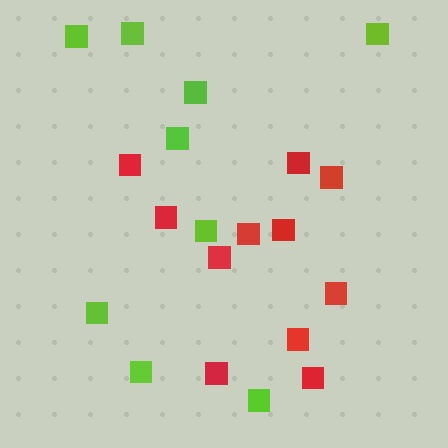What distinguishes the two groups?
There are 2 groups: one group of red squares (11) and one group of lime squares (9).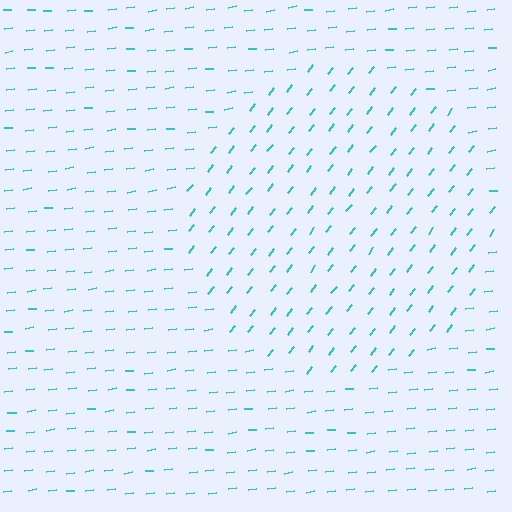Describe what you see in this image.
The image is filled with small cyan line segments. A circle region in the image has lines oriented differently from the surrounding lines, creating a visible texture boundary.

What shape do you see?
I see a circle.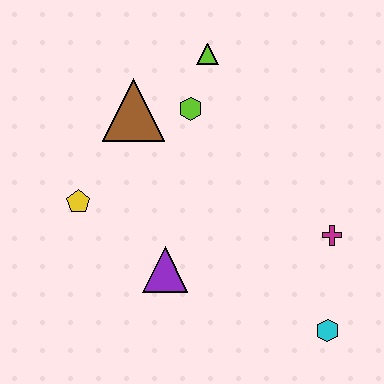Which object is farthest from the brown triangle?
The cyan hexagon is farthest from the brown triangle.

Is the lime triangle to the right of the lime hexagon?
Yes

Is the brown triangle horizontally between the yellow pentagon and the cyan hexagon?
Yes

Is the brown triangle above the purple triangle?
Yes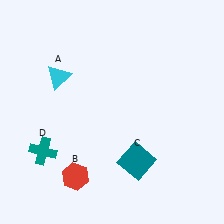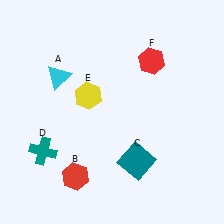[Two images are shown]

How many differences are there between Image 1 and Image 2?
There are 2 differences between the two images.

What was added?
A yellow hexagon (E), a red hexagon (F) were added in Image 2.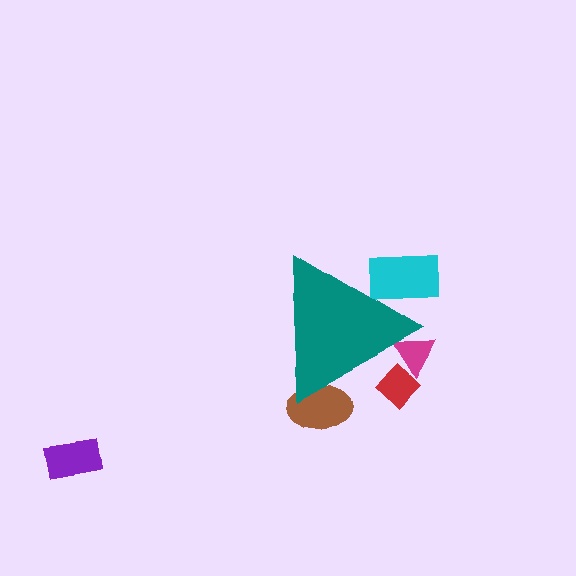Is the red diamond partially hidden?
Yes, the red diamond is partially hidden behind the teal triangle.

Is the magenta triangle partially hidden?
Yes, the magenta triangle is partially hidden behind the teal triangle.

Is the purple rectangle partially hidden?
No, the purple rectangle is fully visible.